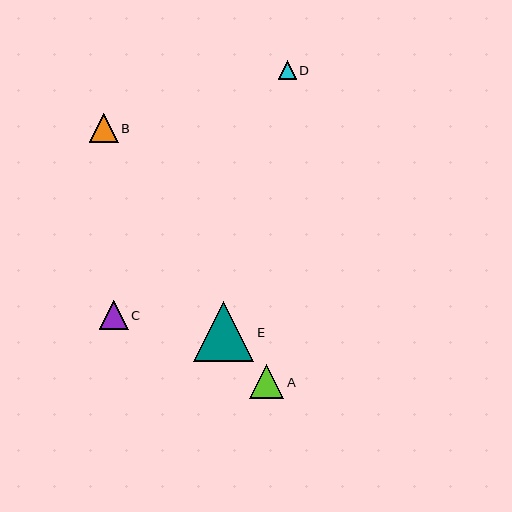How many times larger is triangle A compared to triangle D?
Triangle A is approximately 1.9 times the size of triangle D.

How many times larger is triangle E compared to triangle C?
Triangle E is approximately 2.1 times the size of triangle C.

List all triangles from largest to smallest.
From largest to smallest: E, A, C, B, D.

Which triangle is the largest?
Triangle E is the largest with a size of approximately 60 pixels.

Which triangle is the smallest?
Triangle D is the smallest with a size of approximately 18 pixels.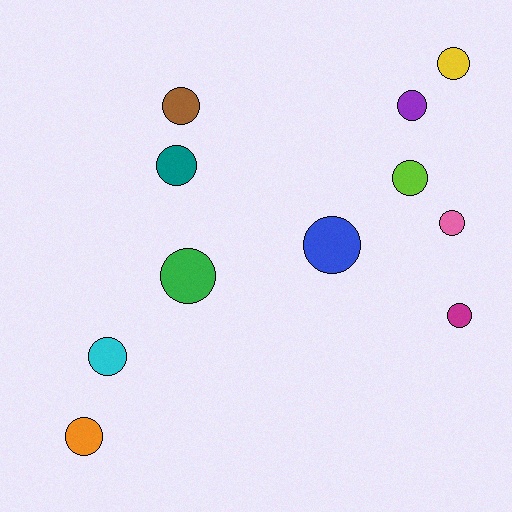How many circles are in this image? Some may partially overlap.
There are 11 circles.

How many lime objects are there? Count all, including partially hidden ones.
There is 1 lime object.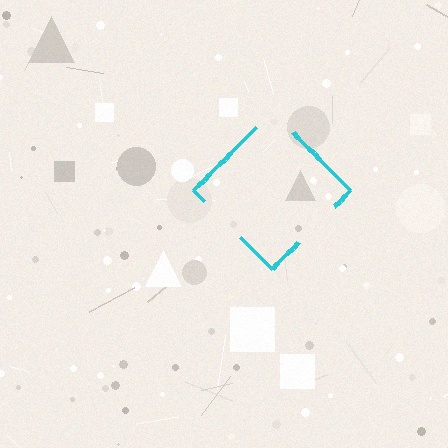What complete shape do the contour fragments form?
The contour fragments form a diamond.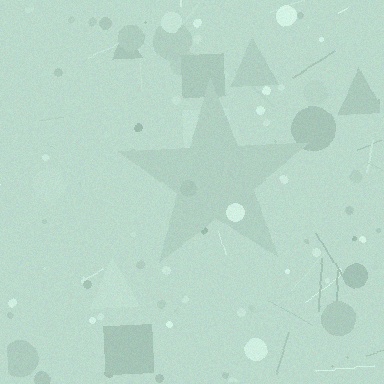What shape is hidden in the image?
A star is hidden in the image.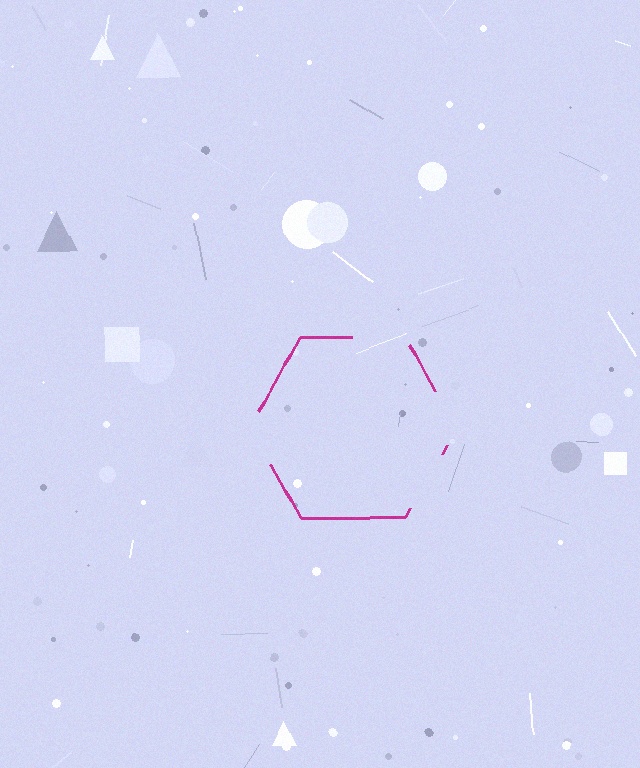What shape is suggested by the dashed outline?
The dashed outline suggests a hexagon.